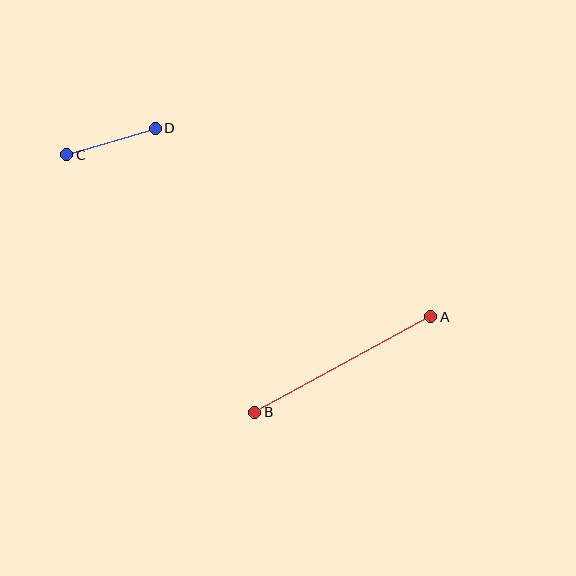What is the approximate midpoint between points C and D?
The midpoint is at approximately (111, 141) pixels.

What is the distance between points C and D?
The distance is approximately 92 pixels.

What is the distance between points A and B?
The distance is approximately 200 pixels.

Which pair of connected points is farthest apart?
Points A and B are farthest apart.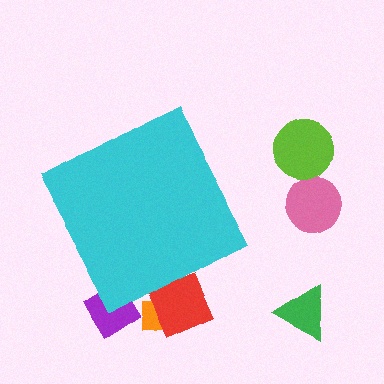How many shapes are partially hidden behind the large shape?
3 shapes are partially hidden.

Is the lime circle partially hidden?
No, the lime circle is fully visible.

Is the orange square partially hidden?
Yes, the orange square is partially hidden behind the cyan diamond.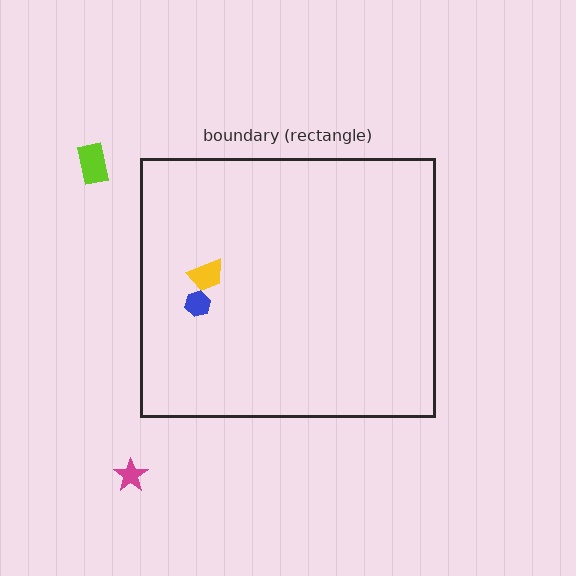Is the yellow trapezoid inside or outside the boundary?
Inside.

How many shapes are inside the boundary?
2 inside, 2 outside.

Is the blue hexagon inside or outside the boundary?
Inside.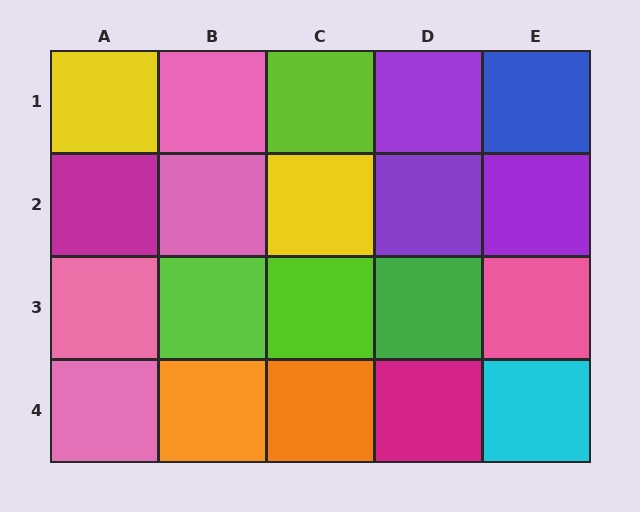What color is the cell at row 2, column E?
Purple.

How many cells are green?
1 cell is green.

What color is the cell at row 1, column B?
Pink.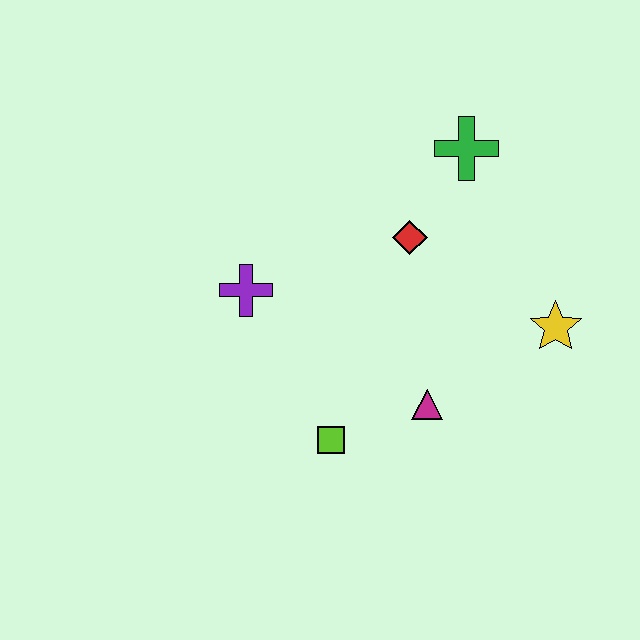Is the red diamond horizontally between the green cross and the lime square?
Yes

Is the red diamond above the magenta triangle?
Yes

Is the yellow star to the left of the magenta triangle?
No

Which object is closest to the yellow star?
The magenta triangle is closest to the yellow star.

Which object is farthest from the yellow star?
The purple cross is farthest from the yellow star.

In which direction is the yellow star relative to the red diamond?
The yellow star is to the right of the red diamond.